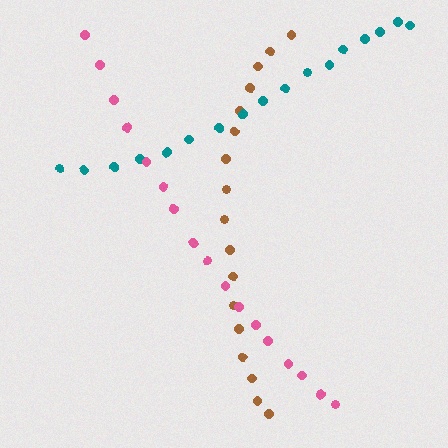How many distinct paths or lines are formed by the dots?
There are 3 distinct paths.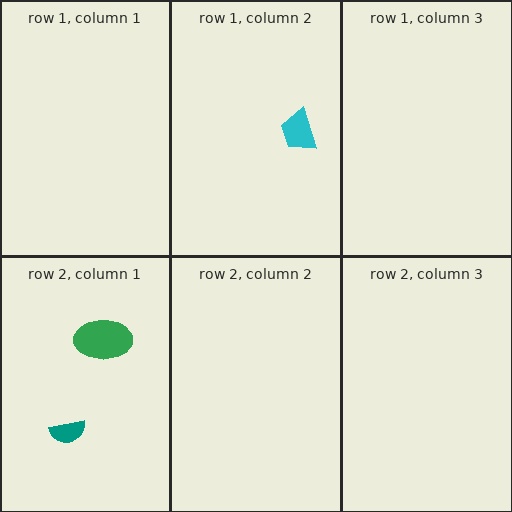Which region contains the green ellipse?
The row 2, column 1 region.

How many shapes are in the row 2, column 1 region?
2.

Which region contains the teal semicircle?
The row 2, column 1 region.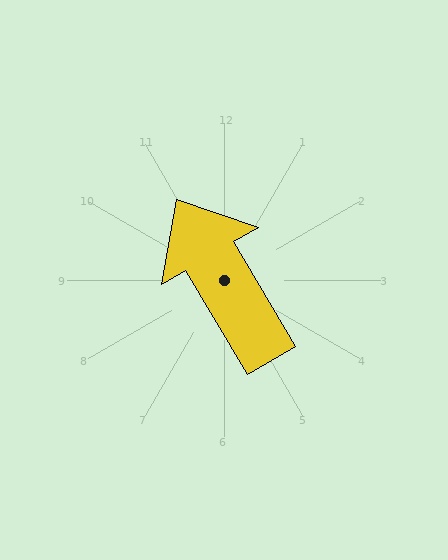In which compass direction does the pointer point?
Northwest.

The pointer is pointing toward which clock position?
Roughly 11 o'clock.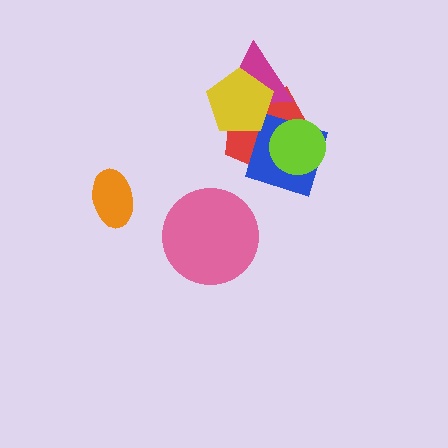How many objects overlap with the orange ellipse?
0 objects overlap with the orange ellipse.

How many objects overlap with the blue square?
2 objects overlap with the blue square.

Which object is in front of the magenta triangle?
The yellow pentagon is in front of the magenta triangle.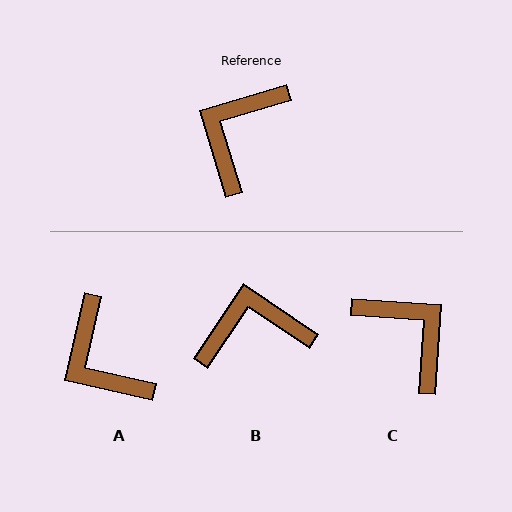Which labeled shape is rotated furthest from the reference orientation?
C, about 111 degrees away.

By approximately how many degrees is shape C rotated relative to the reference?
Approximately 111 degrees clockwise.